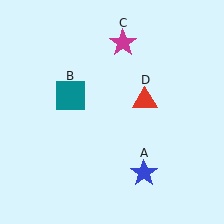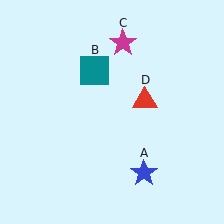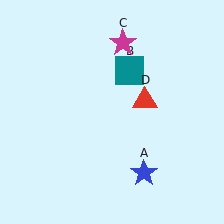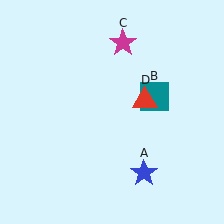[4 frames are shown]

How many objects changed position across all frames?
1 object changed position: teal square (object B).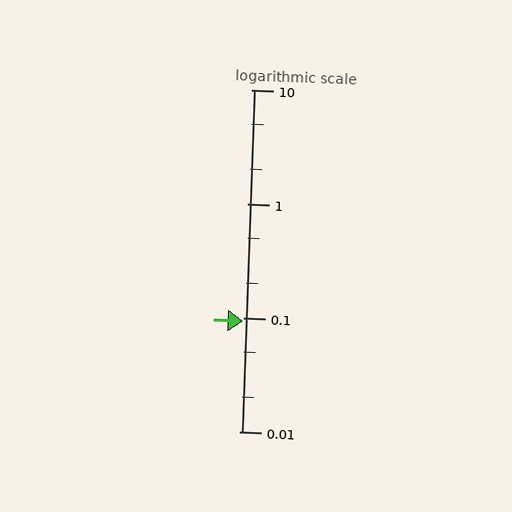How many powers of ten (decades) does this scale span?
The scale spans 3 decades, from 0.01 to 10.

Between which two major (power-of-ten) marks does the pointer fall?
The pointer is between 0.01 and 0.1.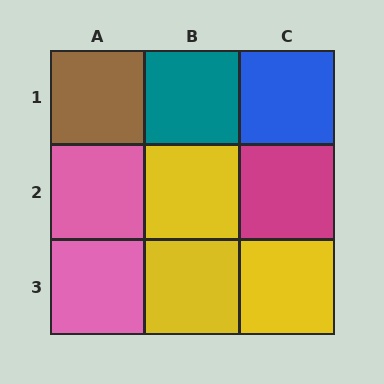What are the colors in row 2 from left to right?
Pink, yellow, magenta.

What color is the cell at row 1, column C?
Blue.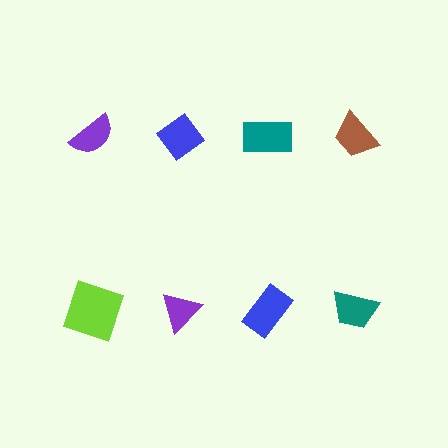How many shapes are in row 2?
4 shapes.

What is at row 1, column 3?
A teal rectangle.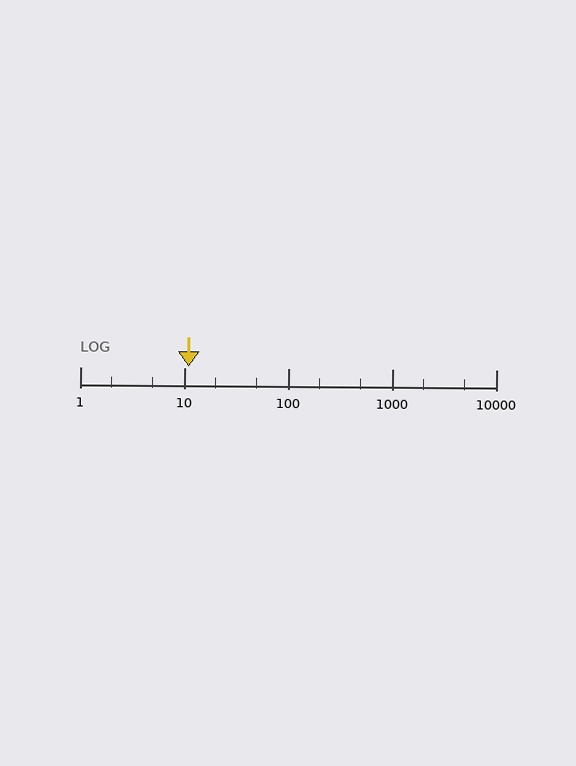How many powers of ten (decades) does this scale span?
The scale spans 4 decades, from 1 to 10000.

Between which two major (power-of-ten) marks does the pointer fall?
The pointer is between 10 and 100.